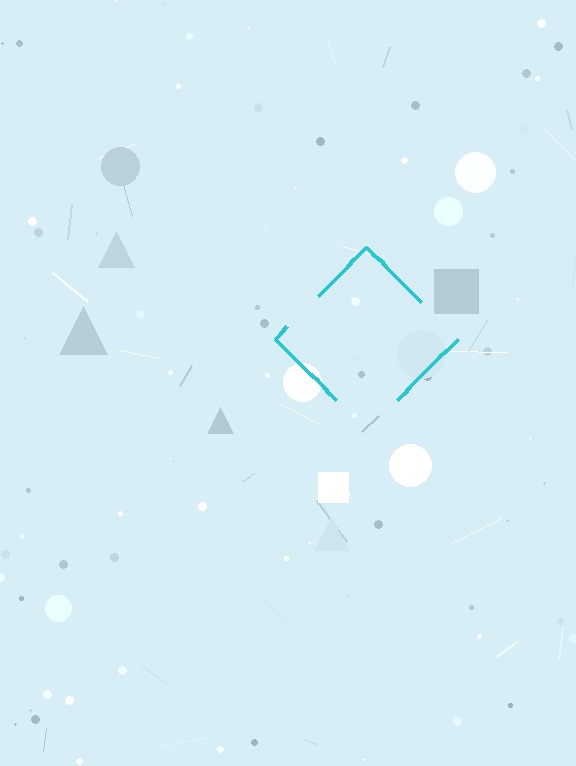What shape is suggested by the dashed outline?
The dashed outline suggests a diamond.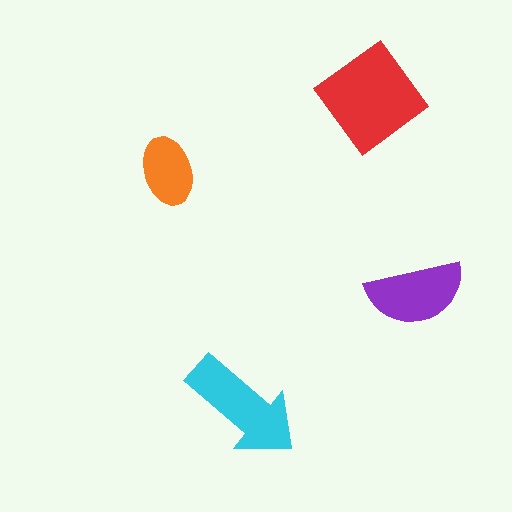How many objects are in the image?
There are 4 objects in the image.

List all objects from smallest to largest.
The orange ellipse, the purple semicircle, the cyan arrow, the red diamond.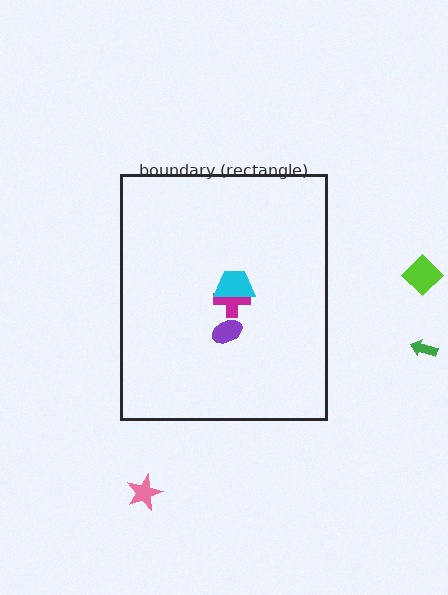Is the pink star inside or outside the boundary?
Outside.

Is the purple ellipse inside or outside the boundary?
Inside.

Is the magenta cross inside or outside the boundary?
Inside.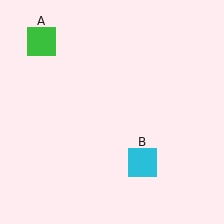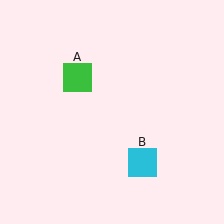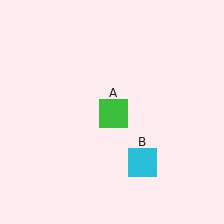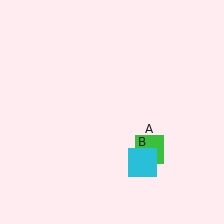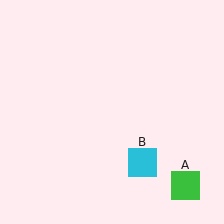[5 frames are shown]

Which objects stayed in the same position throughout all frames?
Cyan square (object B) remained stationary.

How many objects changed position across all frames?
1 object changed position: green square (object A).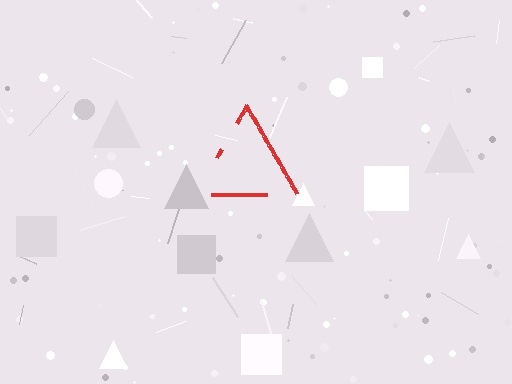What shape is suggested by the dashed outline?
The dashed outline suggests a triangle.